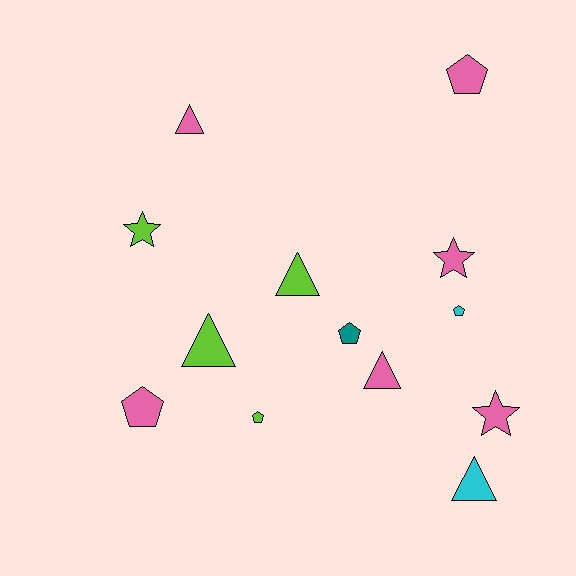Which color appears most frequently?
Pink, with 6 objects.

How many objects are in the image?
There are 13 objects.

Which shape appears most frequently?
Triangle, with 5 objects.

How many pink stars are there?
There are 2 pink stars.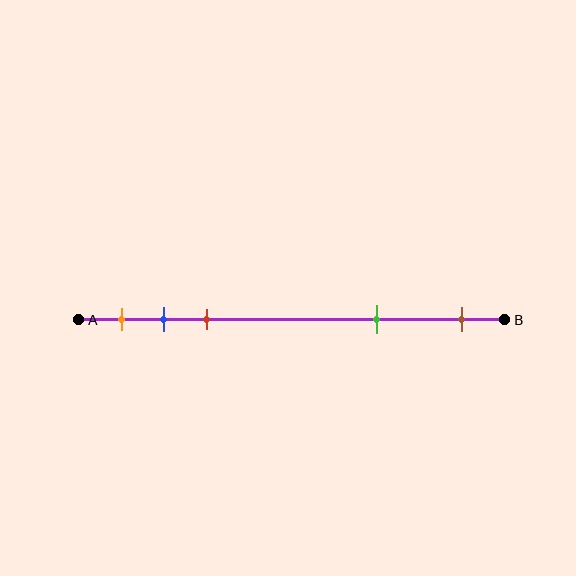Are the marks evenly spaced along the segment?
No, the marks are not evenly spaced.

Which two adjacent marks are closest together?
The blue and red marks are the closest adjacent pair.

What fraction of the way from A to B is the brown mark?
The brown mark is approximately 90% (0.9) of the way from A to B.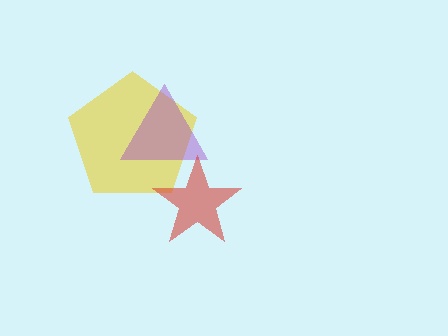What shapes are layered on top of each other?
The layered shapes are: a yellow pentagon, a purple triangle, a red star.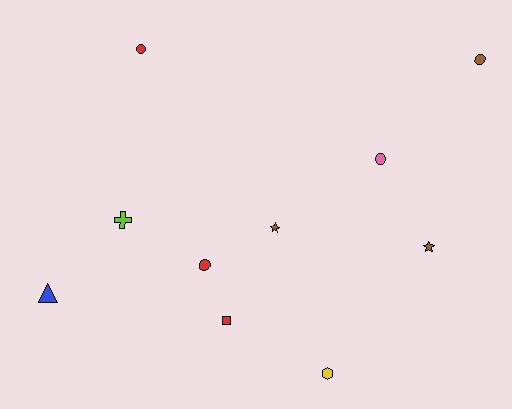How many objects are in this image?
There are 10 objects.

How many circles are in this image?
There are 4 circles.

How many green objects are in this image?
There are no green objects.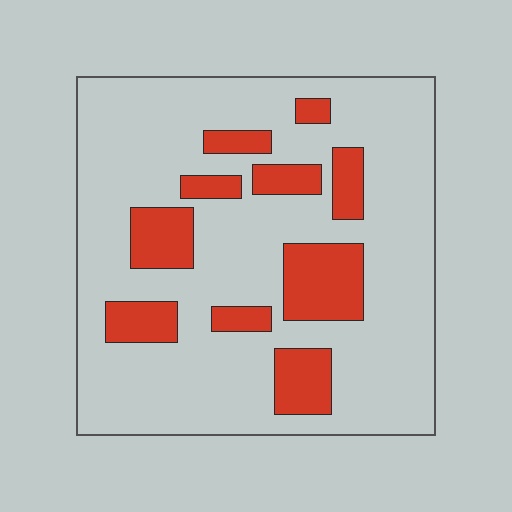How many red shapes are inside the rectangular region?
10.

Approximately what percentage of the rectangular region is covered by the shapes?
Approximately 20%.